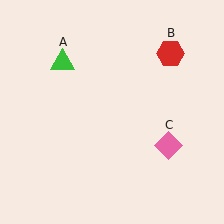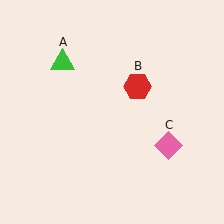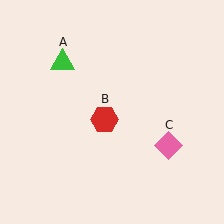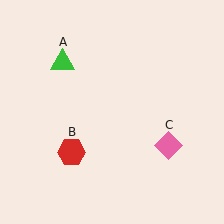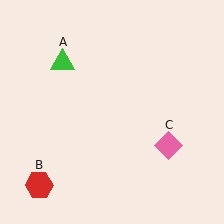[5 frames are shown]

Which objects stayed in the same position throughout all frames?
Green triangle (object A) and pink diamond (object C) remained stationary.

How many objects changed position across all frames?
1 object changed position: red hexagon (object B).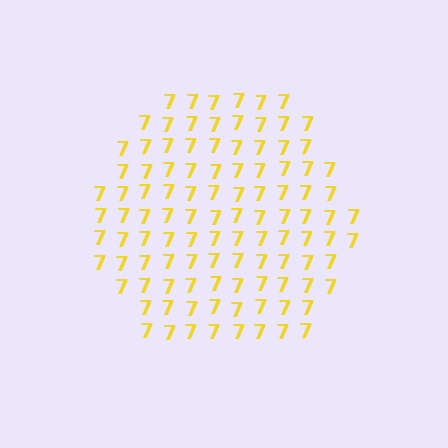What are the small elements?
The small elements are digit 7's.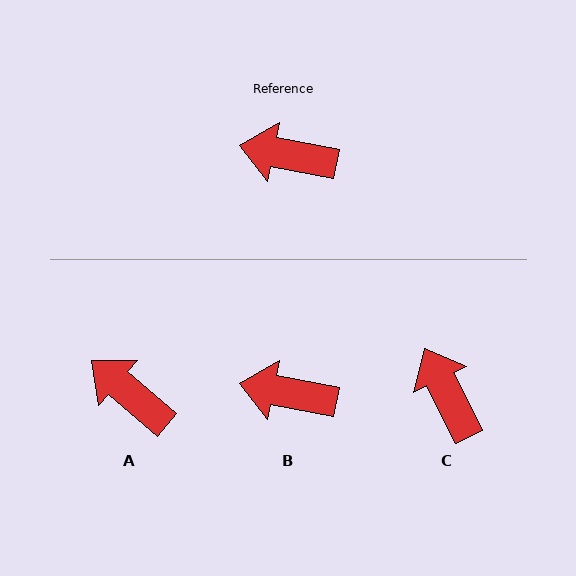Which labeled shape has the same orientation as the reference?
B.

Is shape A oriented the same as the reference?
No, it is off by about 30 degrees.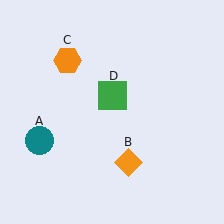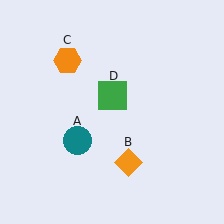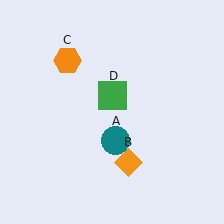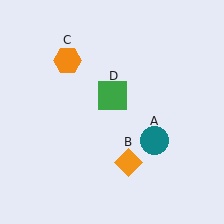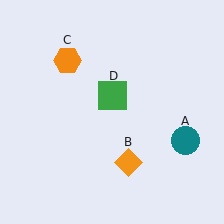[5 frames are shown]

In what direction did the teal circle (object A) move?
The teal circle (object A) moved right.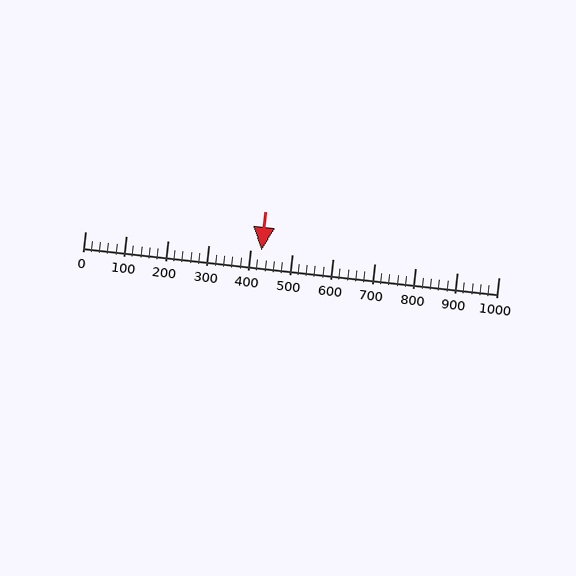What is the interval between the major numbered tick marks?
The major tick marks are spaced 100 units apart.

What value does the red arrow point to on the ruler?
The red arrow points to approximately 426.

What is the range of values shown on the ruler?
The ruler shows values from 0 to 1000.